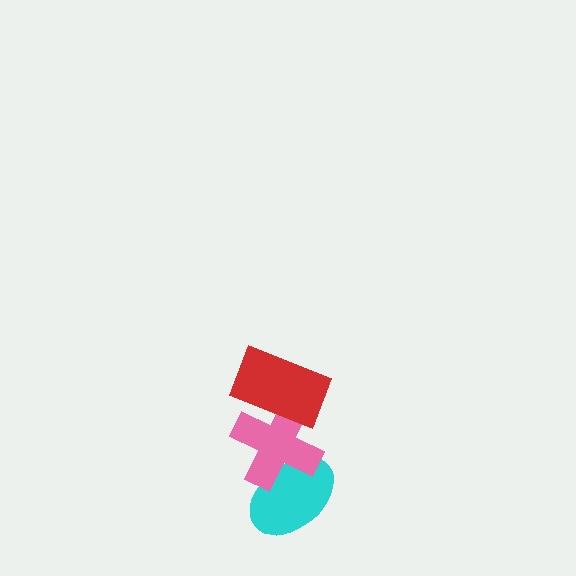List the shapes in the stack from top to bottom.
From top to bottom: the red rectangle, the pink cross, the cyan ellipse.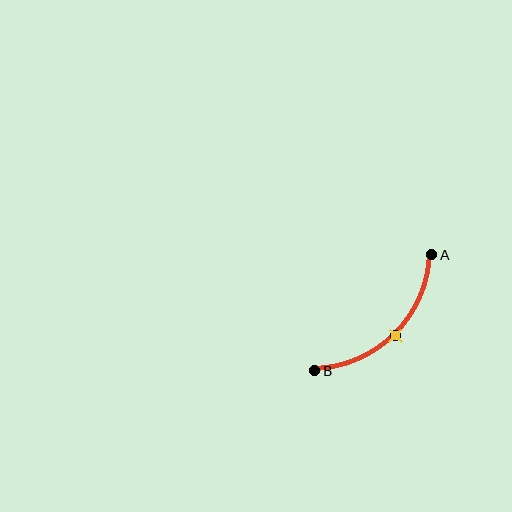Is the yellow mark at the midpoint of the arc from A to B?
Yes. The yellow mark lies on the arc at equal arc-length from both A and B — it is the arc midpoint.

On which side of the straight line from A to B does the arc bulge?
The arc bulges below and to the right of the straight line connecting A and B.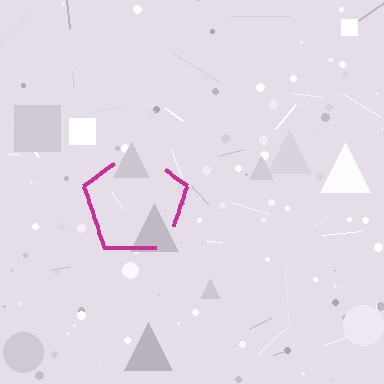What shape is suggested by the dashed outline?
The dashed outline suggests a pentagon.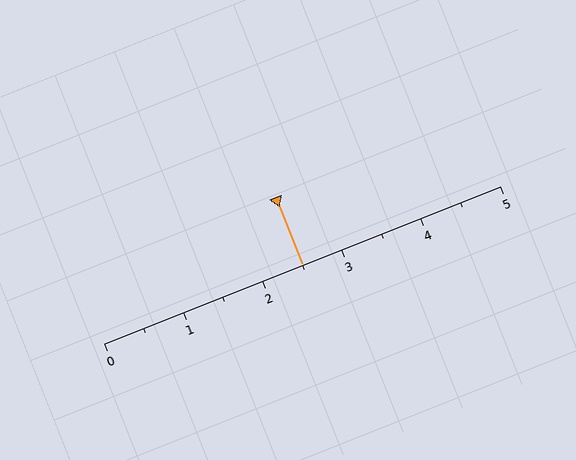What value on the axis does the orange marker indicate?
The marker indicates approximately 2.5.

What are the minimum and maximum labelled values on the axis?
The axis runs from 0 to 5.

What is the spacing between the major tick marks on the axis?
The major ticks are spaced 1 apart.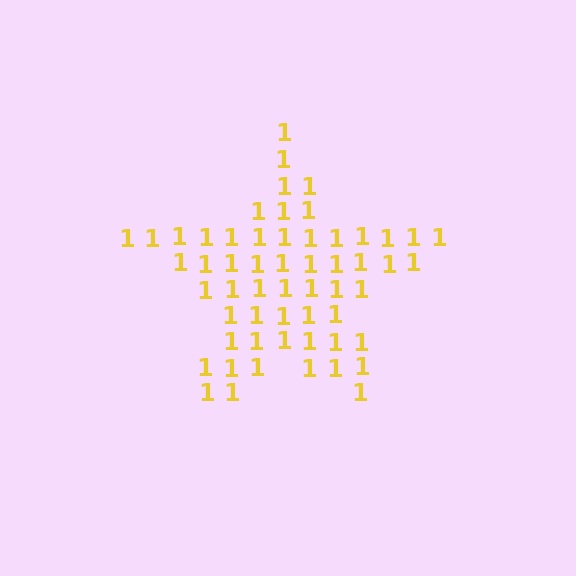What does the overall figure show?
The overall figure shows a star.